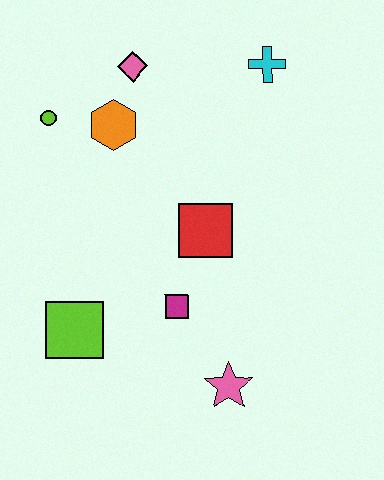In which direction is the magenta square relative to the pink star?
The magenta square is above the pink star.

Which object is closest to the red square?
The magenta square is closest to the red square.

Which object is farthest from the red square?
The lime circle is farthest from the red square.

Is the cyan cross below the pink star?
No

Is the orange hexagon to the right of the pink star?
No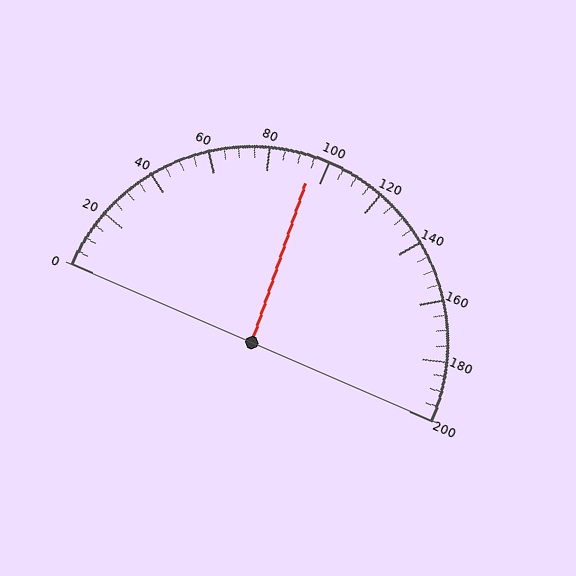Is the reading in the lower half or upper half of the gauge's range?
The reading is in the lower half of the range (0 to 200).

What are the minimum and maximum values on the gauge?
The gauge ranges from 0 to 200.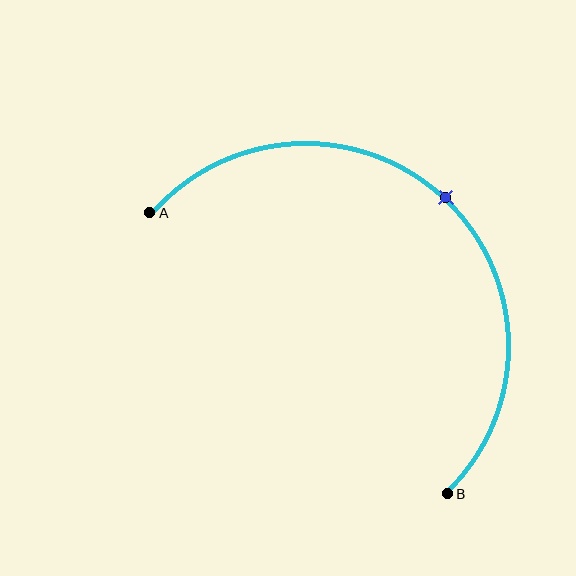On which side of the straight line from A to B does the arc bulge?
The arc bulges above and to the right of the straight line connecting A and B.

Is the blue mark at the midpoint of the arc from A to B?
Yes. The blue mark lies on the arc at equal arc-length from both A and B — it is the arc midpoint.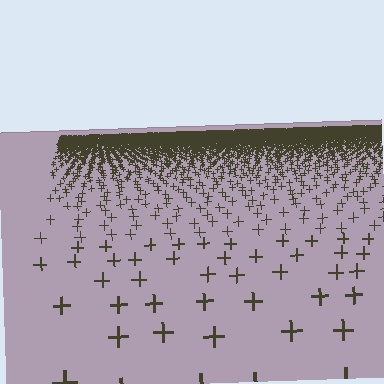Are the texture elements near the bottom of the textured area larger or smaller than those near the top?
Larger. Near the bottom, elements are closer to the viewer and appear at a bigger on-screen size.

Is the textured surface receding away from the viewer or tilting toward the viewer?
The surface is receding away from the viewer. Texture elements get smaller and denser toward the top.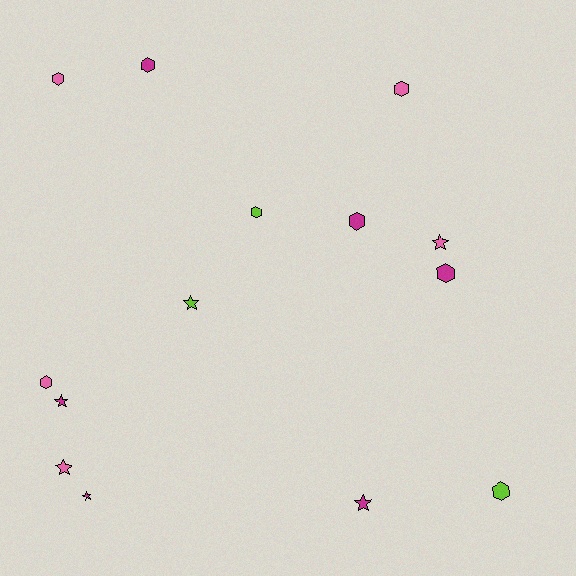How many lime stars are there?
There is 1 lime star.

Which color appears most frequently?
Magenta, with 6 objects.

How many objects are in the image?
There are 14 objects.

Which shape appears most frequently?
Hexagon, with 8 objects.